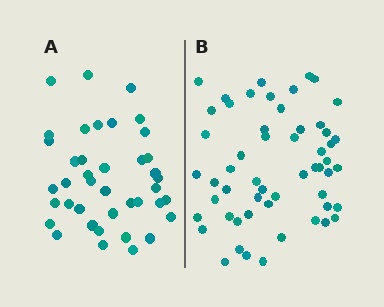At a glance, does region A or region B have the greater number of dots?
Region B (the right region) has more dots.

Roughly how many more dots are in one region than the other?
Region B has approximately 15 more dots than region A.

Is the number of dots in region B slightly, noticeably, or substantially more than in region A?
Region B has noticeably more, but not dramatically so. The ratio is roughly 1.4 to 1.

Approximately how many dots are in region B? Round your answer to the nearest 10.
About 60 dots. (The exact count is 55, which rounds to 60.)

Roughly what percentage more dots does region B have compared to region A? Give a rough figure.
About 40% more.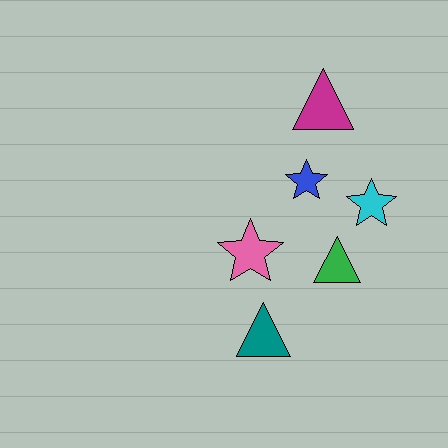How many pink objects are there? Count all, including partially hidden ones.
There is 1 pink object.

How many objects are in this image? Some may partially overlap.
There are 6 objects.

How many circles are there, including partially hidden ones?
There are no circles.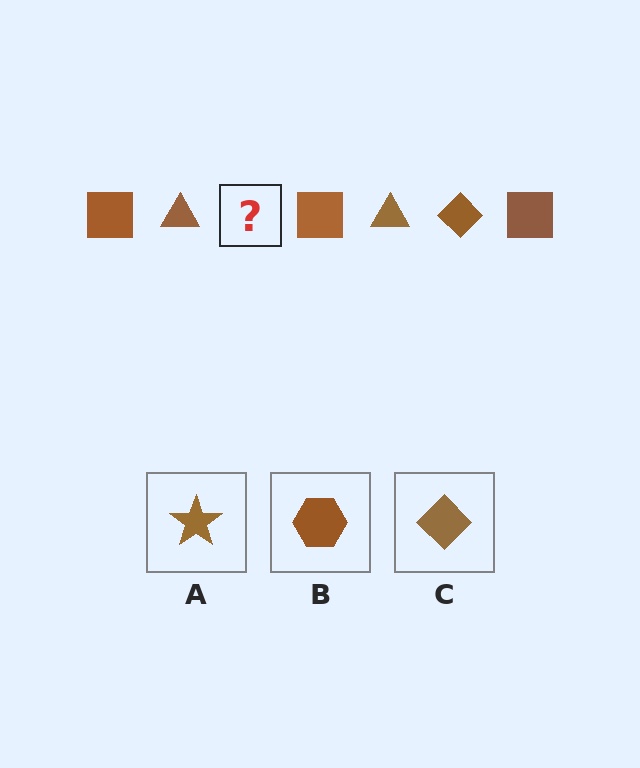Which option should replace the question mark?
Option C.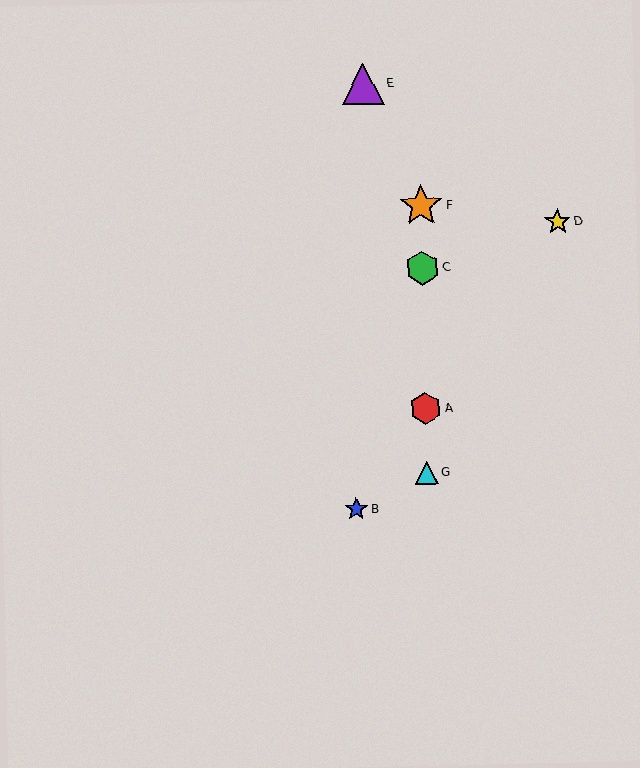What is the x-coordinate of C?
Object C is at x≈423.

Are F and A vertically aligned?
Yes, both are at x≈421.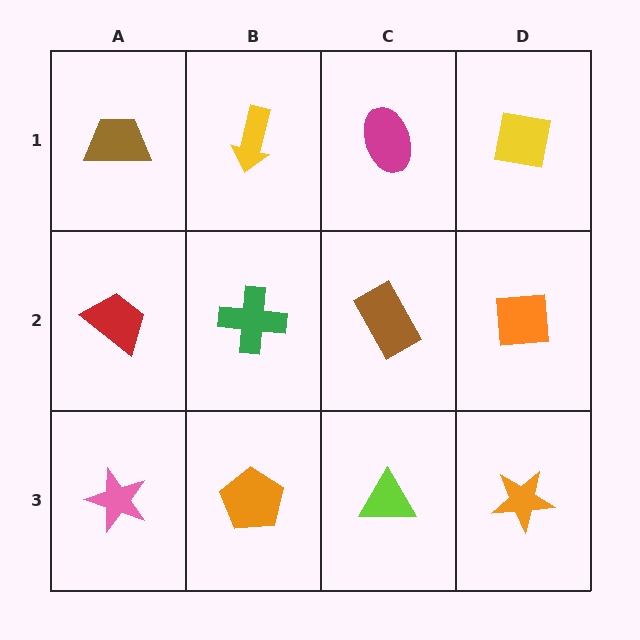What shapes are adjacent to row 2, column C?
A magenta ellipse (row 1, column C), a lime triangle (row 3, column C), a green cross (row 2, column B), an orange square (row 2, column D).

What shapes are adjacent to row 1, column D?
An orange square (row 2, column D), a magenta ellipse (row 1, column C).